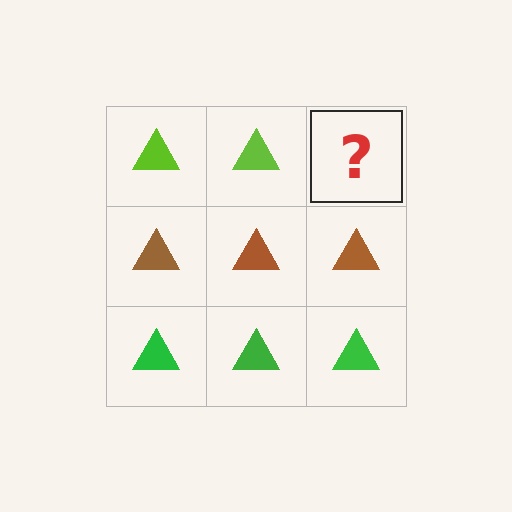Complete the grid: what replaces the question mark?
The question mark should be replaced with a lime triangle.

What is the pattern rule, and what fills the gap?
The rule is that each row has a consistent color. The gap should be filled with a lime triangle.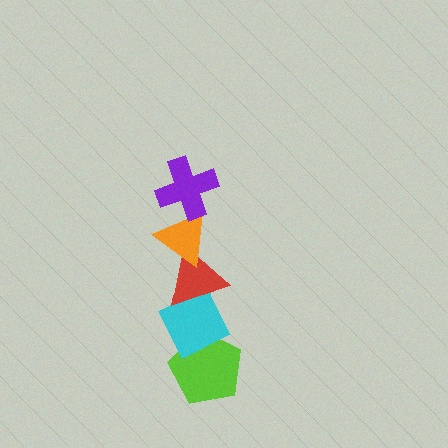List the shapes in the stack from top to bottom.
From top to bottom: the purple cross, the orange triangle, the red triangle, the cyan diamond, the lime pentagon.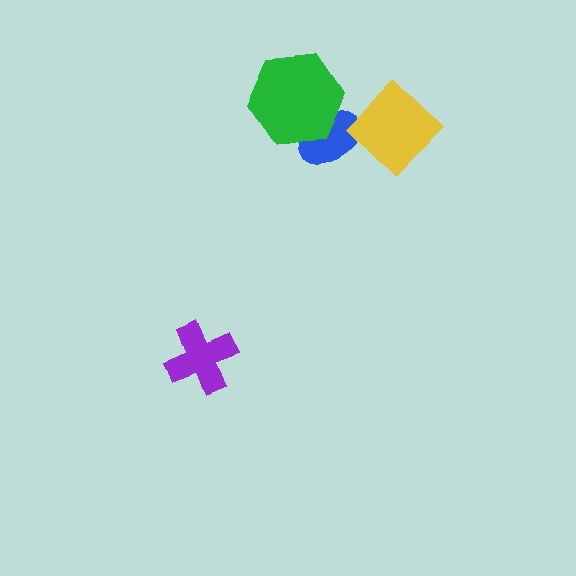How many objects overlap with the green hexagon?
1 object overlaps with the green hexagon.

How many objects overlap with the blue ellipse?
2 objects overlap with the blue ellipse.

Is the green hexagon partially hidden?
No, no other shape covers it.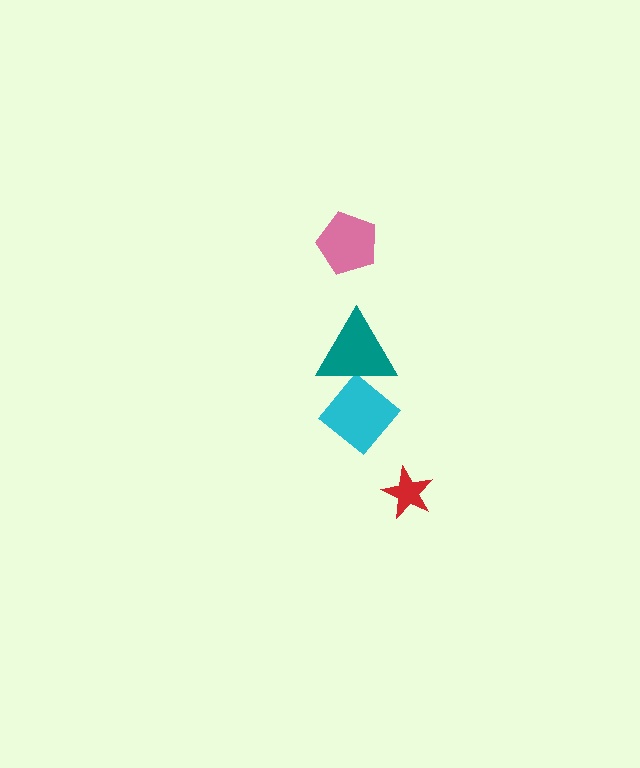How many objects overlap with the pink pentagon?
0 objects overlap with the pink pentagon.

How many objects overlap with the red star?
0 objects overlap with the red star.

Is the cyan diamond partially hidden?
Yes, it is partially covered by another shape.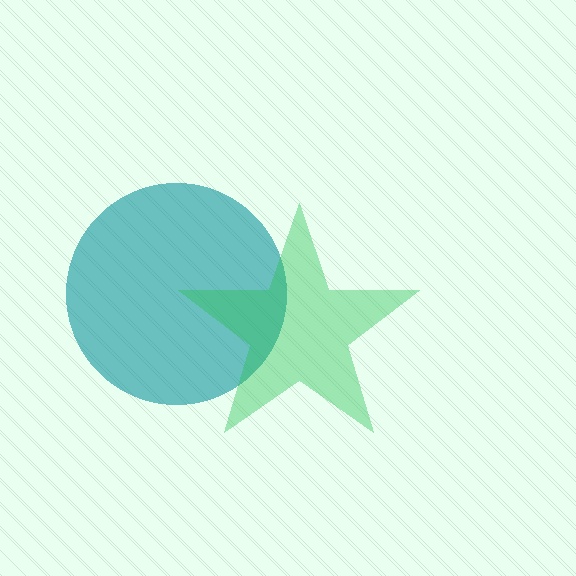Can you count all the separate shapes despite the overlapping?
Yes, there are 2 separate shapes.